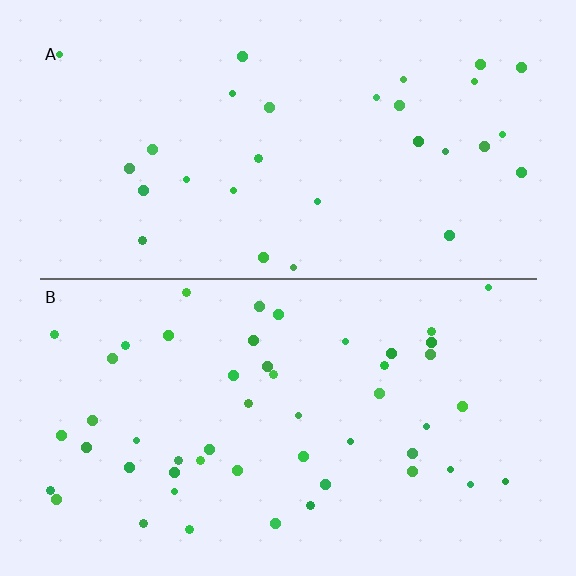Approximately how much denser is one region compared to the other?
Approximately 1.7× — region B over region A.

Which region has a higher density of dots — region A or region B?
B (the bottom).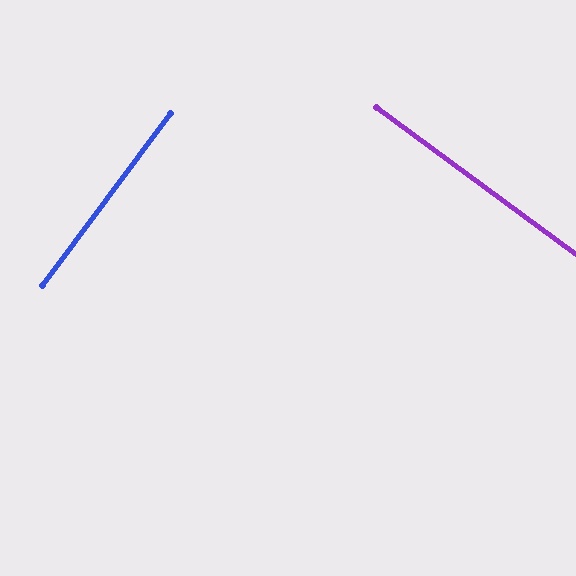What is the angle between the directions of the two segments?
Approximately 90 degrees.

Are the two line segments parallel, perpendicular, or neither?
Perpendicular — they meet at approximately 90°.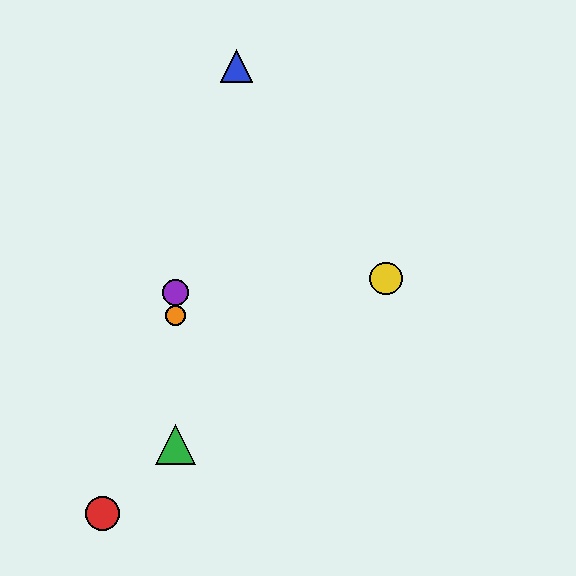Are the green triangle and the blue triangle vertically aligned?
No, the green triangle is at x≈175 and the blue triangle is at x≈237.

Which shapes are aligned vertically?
The green triangle, the purple circle, the orange circle are aligned vertically.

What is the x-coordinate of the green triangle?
The green triangle is at x≈175.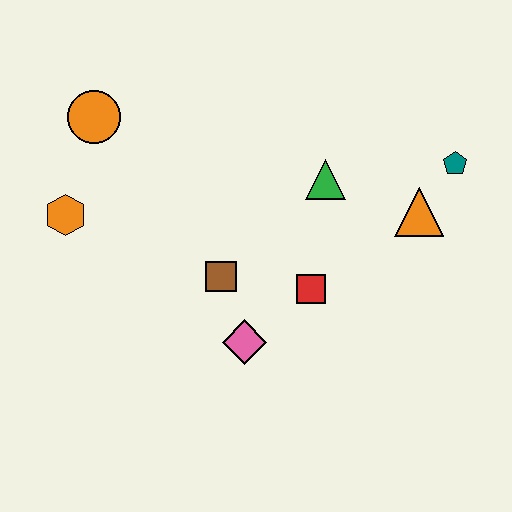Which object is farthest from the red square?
The orange circle is farthest from the red square.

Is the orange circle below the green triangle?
No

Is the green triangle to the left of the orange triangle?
Yes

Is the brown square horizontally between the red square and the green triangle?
No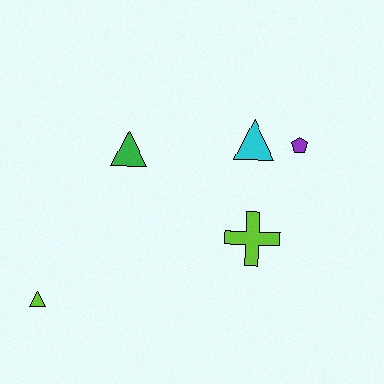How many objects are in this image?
There are 5 objects.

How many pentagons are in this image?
There is 1 pentagon.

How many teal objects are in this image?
There are no teal objects.